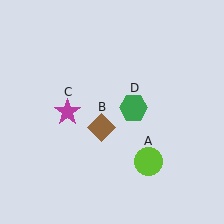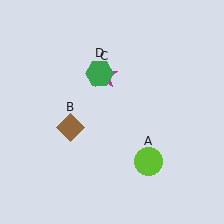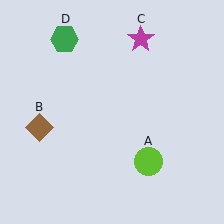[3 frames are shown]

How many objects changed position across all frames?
3 objects changed position: brown diamond (object B), magenta star (object C), green hexagon (object D).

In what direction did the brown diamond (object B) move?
The brown diamond (object B) moved left.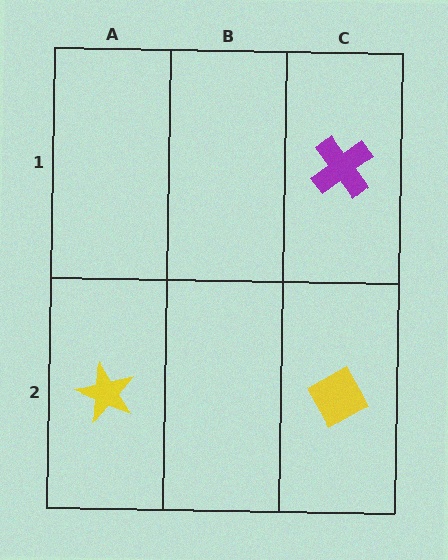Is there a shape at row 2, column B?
No, that cell is empty.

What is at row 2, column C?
A yellow diamond.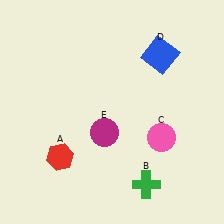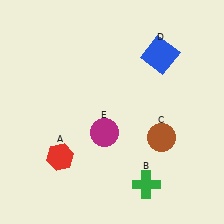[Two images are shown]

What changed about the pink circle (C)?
In Image 1, C is pink. In Image 2, it changed to brown.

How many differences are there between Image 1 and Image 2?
There is 1 difference between the two images.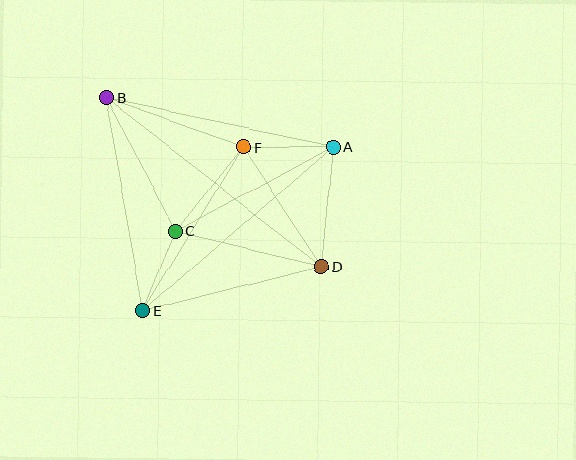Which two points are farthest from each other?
Points B and D are farthest from each other.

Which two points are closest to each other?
Points C and E are closest to each other.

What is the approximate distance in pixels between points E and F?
The distance between E and F is approximately 193 pixels.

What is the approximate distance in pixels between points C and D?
The distance between C and D is approximately 150 pixels.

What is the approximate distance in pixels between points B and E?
The distance between B and E is approximately 216 pixels.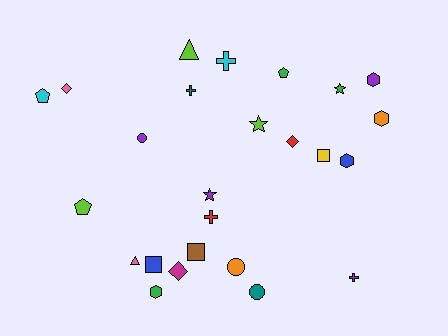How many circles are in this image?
There are 3 circles.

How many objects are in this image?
There are 25 objects.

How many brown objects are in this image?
There is 1 brown object.